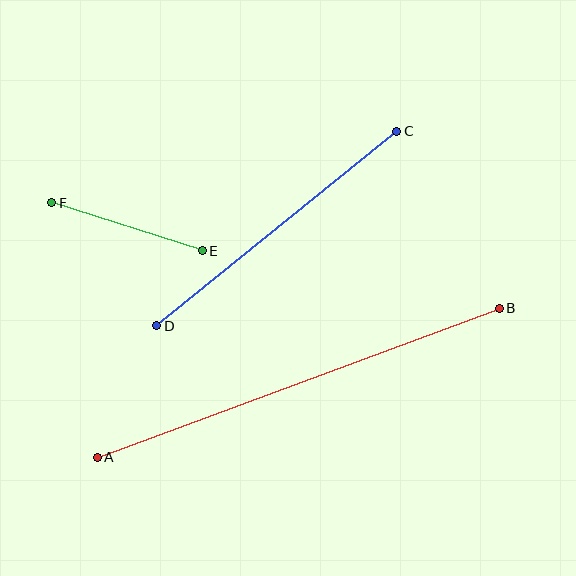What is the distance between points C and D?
The distance is approximately 309 pixels.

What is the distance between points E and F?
The distance is approximately 158 pixels.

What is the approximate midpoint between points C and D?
The midpoint is at approximately (277, 228) pixels.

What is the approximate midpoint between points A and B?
The midpoint is at approximately (298, 383) pixels.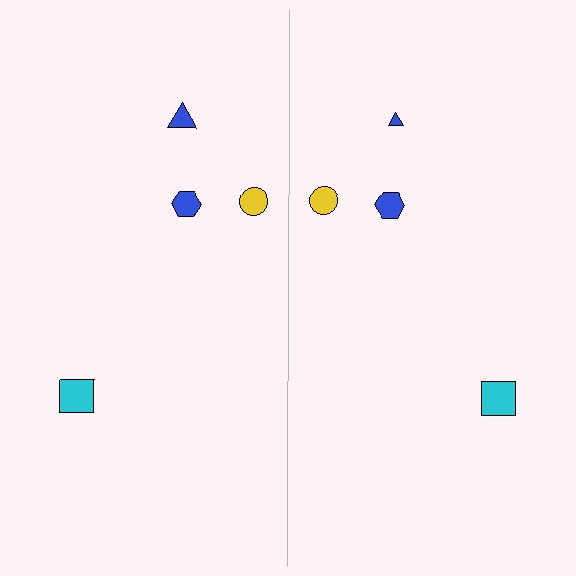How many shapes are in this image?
There are 8 shapes in this image.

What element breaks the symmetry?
The blue triangle on the right side has a different size than its mirror counterpart.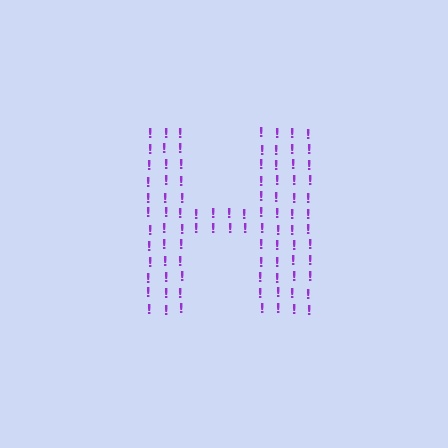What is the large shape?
The large shape is the letter H.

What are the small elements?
The small elements are exclamation marks.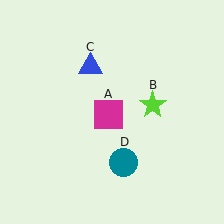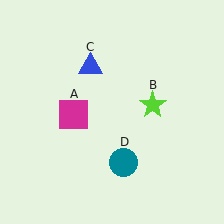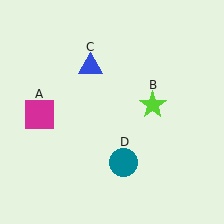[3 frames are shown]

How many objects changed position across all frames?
1 object changed position: magenta square (object A).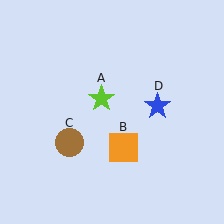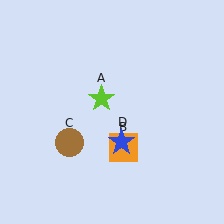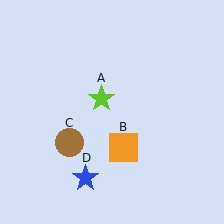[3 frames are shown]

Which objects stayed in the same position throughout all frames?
Lime star (object A) and orange square (object B) and brown circle (object C) remained stationary.